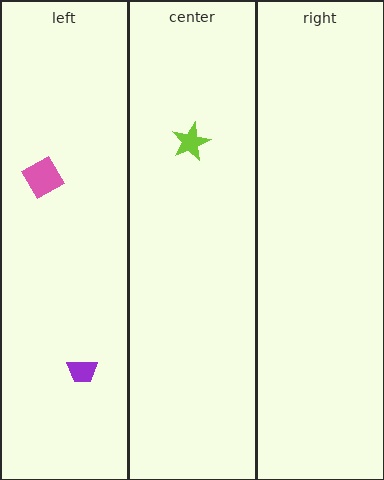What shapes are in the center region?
The lime star.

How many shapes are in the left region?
2.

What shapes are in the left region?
The pink diamond, the purple trapezoid.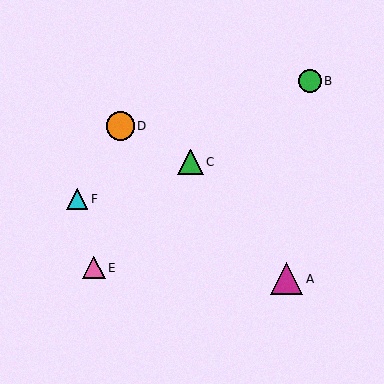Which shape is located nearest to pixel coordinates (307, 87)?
The green circle (labeled B) at (310, 81) is nearest to that location.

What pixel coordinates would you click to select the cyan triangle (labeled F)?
Click at (77, 199) to select the cyan triangle F.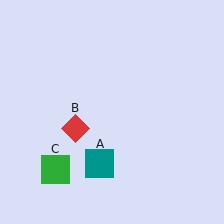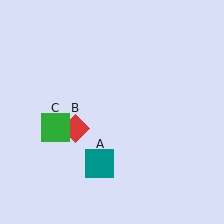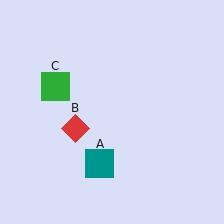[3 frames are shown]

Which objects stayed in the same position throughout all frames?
Teal square (object A) and red diamond (object B) remained stationary.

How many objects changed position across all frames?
1 object changed position: green square (object C).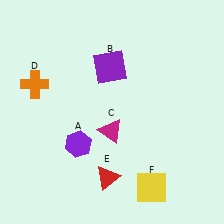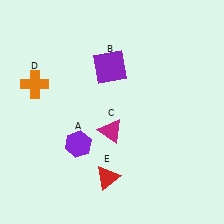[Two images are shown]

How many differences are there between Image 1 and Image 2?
There is 1 difference between the two images.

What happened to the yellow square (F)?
The yellow square (F) was removed in Image 2. It was in the bottom-right area of Image 1.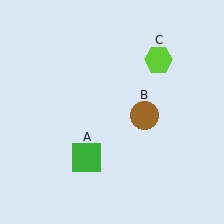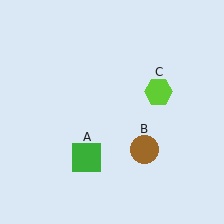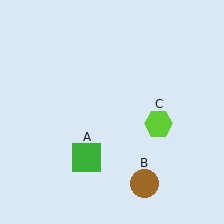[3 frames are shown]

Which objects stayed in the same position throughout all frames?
Green square (object A) remained stationary.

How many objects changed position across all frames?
2 objects changed position: brown circle (object B), lime hexagon (object C).